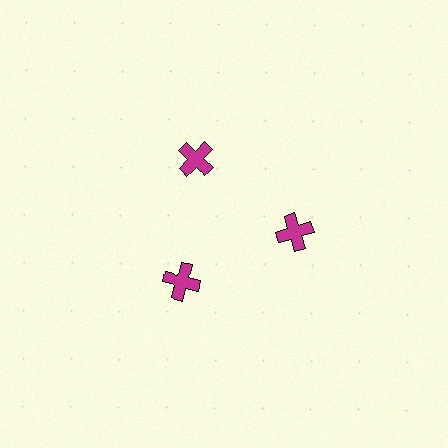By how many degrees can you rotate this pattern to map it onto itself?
The pattern maps onto itself every 120 degrees of rotation.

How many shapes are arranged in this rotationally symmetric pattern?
There are 3 shapes, arranged in 3 groups of 1.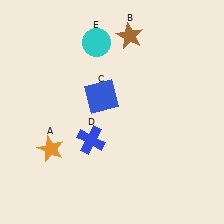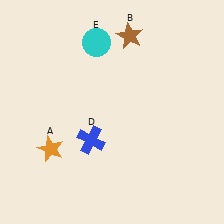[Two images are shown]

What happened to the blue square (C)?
The blue square (C) was removed in Image 2. It was in the top-left area of Image 1.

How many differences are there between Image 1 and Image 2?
There is 1 difference between the two images.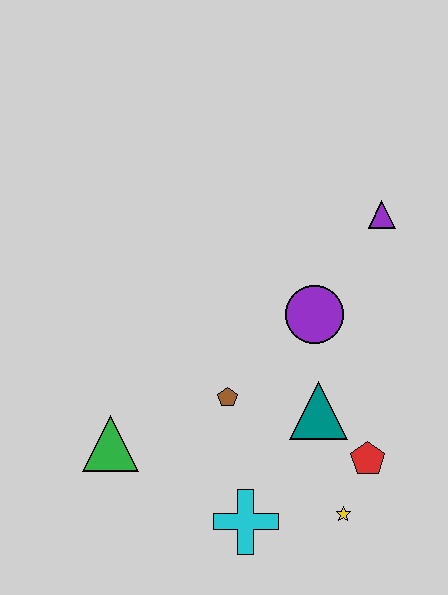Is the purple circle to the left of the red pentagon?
Yes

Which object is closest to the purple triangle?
The purple circle is closest to the purple triangle.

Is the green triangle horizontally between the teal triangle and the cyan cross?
No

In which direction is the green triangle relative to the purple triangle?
The green triangle is to the left of the purple triangle.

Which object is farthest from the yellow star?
The purple triangle is farthest from the yellow star.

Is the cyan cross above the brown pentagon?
No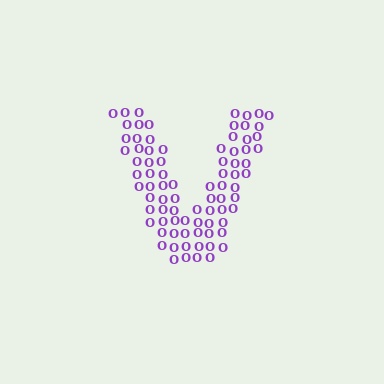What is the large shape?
The large shape is the letter V.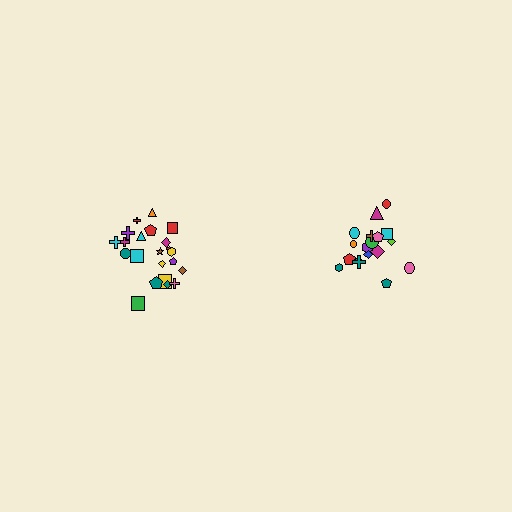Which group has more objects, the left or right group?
The left group.